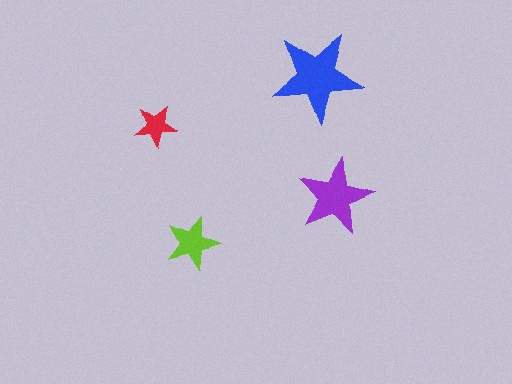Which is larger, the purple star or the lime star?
The purple one.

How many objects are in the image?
There are 4 objects in the image.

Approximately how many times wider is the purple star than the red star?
About 2 times wider.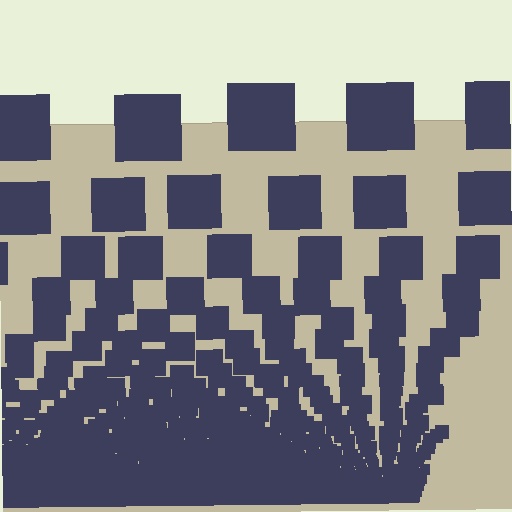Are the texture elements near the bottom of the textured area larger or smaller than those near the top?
Smaller. The gradient is inverted — elements near the bottom are smaller and denser.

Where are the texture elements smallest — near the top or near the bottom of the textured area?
Near the bottom.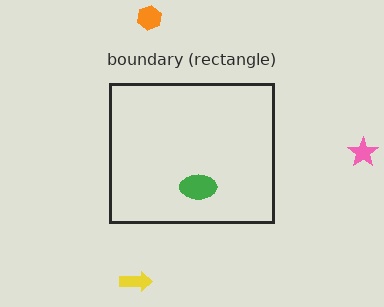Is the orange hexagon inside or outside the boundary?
Outside.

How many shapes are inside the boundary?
1 inside, 3 outside.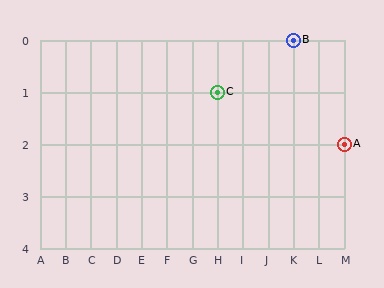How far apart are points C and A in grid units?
Points C and A are 5 columns and 1 row apart (about 5.1 grid units diagonally).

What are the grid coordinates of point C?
Point C is at grid coordinates (H, 1).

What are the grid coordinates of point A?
Point A is at grid coordinates (M, 2).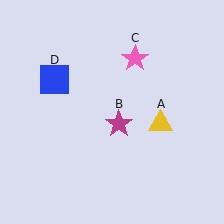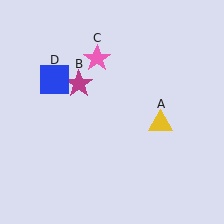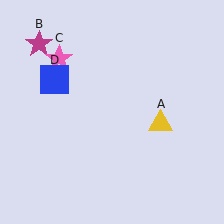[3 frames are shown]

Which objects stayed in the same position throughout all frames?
Yellow triangle (object A) and blue square (object D) remained stationary.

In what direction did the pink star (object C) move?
The pink star (object C) moved left.